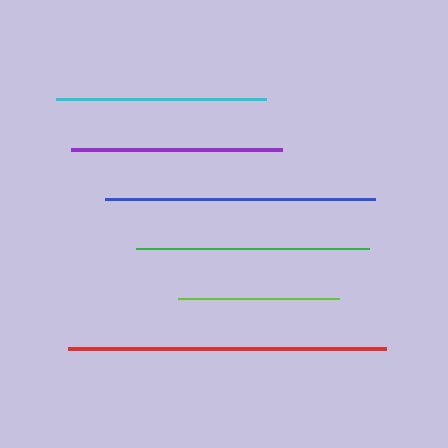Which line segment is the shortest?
The lime line is the shortest at approximately 161 pixels.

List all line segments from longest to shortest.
From longest to shortest: red, blue, green, purple, cyan, lime.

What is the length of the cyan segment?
The cyan segment is approximately 210 pixels long.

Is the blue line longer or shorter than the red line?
The red line is longer than the blue line.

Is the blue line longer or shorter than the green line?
The blue line is longer than the green line.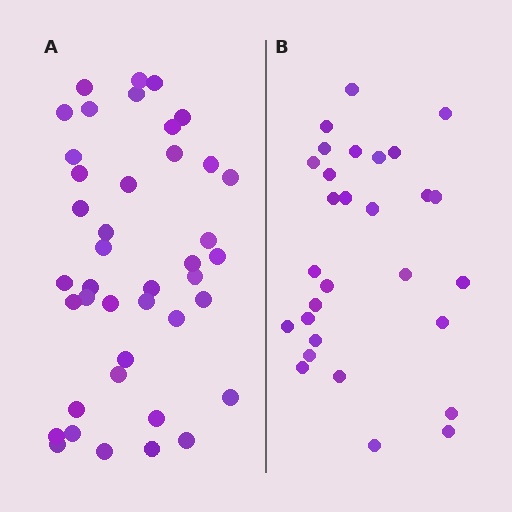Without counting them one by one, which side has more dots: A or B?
Region A (the left region) has more dots.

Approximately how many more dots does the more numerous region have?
Region A has roughly 12 or so more dots than region B.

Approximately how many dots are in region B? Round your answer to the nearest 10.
About 30 dots. (The exact count is 29, which rounds to 30.)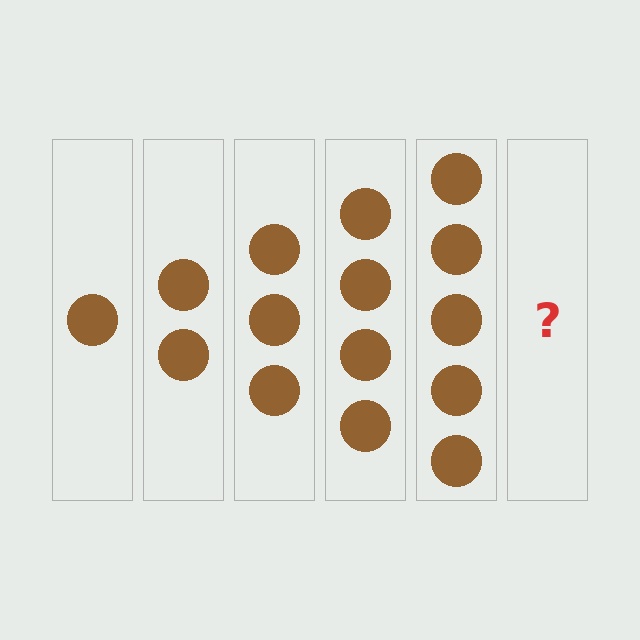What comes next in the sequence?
The next element should be 6 circles.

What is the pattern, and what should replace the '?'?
The pattern is that each step adds one more circle. The '?' should be 6 circles.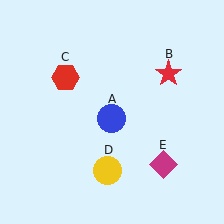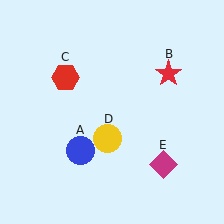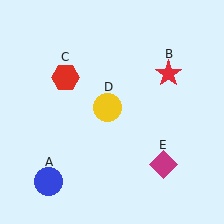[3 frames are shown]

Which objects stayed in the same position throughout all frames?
Red star (object B) and red hexagon (object C) and magenta diamond (object E) remained stationary.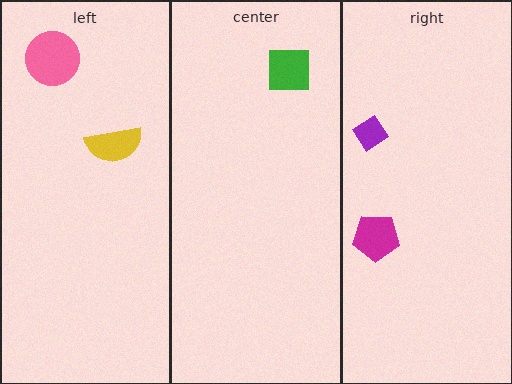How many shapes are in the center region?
1.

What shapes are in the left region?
The yellow semicircle, the pink circle.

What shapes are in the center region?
The green square.